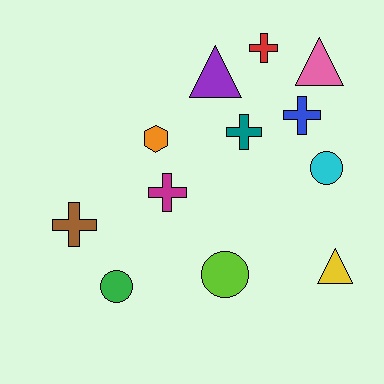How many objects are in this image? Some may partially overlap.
There are 12 objects.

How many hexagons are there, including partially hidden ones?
There is 1 hexagon.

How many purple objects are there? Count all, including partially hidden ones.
There is 1 purple object.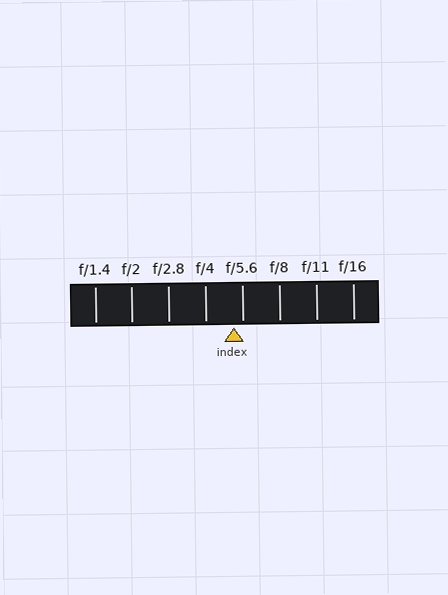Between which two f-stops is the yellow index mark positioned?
The index mark is between f/4 and f/5.6.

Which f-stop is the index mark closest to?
The index mark is closest to f/5.6.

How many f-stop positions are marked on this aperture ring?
There are 8 f-stop positions marked.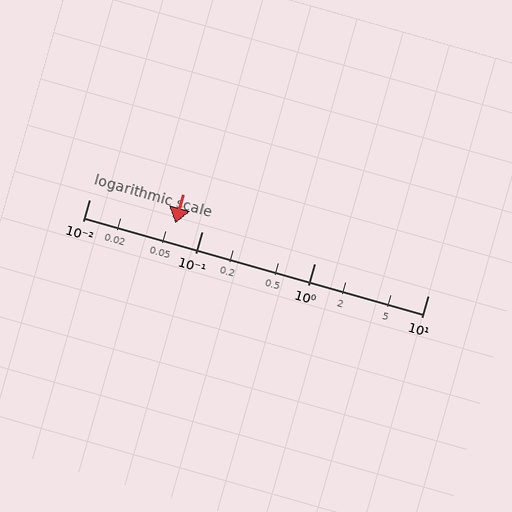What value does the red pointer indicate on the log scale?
The pointer indicates approximately 0.058.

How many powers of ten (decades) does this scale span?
The scale spans 3 decades, from 0.01 to 10.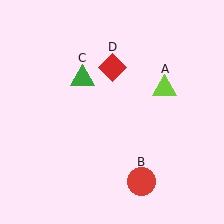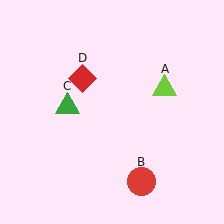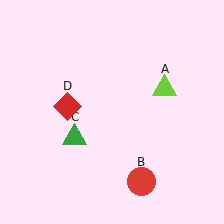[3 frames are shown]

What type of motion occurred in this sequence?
The green triangle (object C), red diamond (object D) rotated counterclockwise around the center of the scene.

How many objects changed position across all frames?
2 objects changed position: green triangle (object C), red diamond (object D).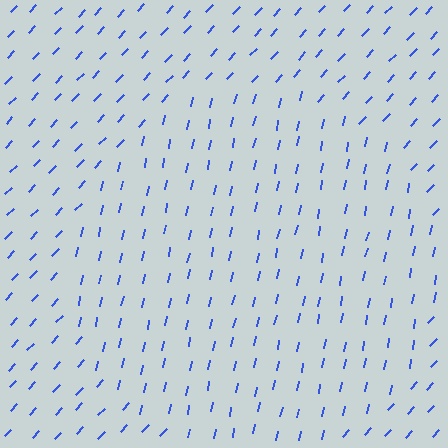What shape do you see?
I see a circle.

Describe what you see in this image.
The image is filled with small blue line segments. A circle region in the image has lines oriented differently from the surrounding lines, creating a visible texture boundary.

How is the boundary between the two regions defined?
The boundary is defined purely by a change in line orientation (approximately 31 degrees difference). All lines are the same color and thickness.